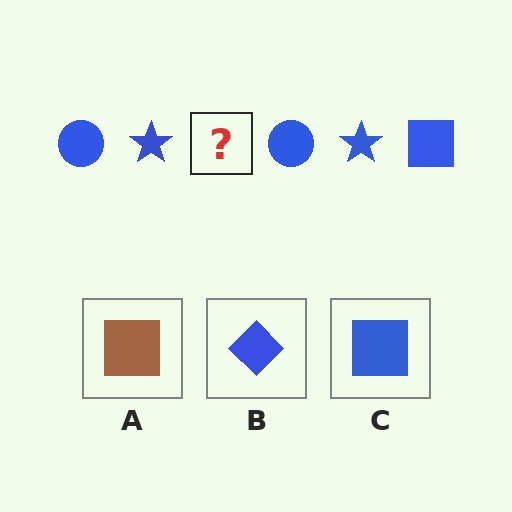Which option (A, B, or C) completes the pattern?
C.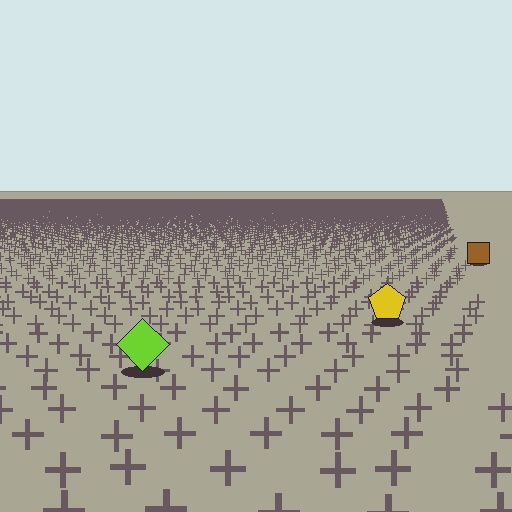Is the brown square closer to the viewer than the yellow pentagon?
No. The yellow pentagon is closer — you can tell from the texture gradient: the ground texture is coarser near it.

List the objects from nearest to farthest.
From nearest to farthest: the lime diamond, the yellow pentagon, the brown square.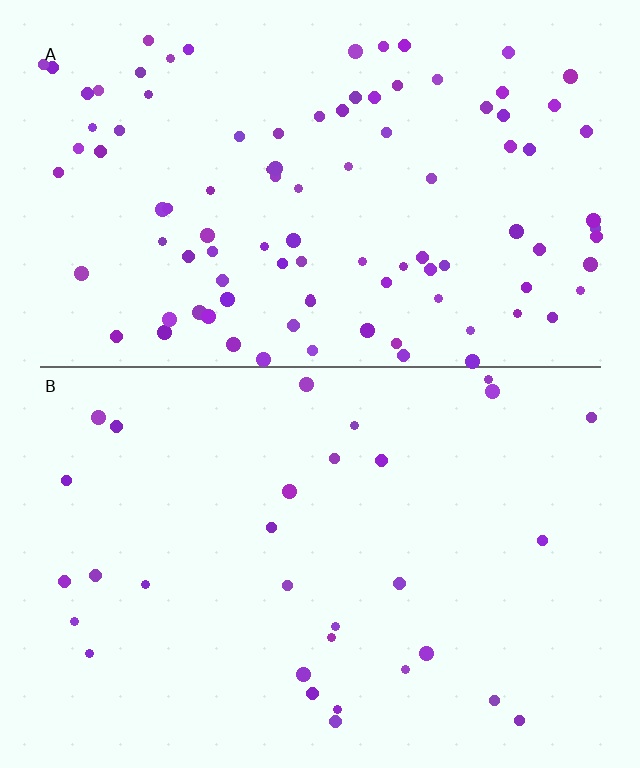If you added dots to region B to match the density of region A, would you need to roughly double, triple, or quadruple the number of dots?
Approximately triple.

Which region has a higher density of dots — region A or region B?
A (the top).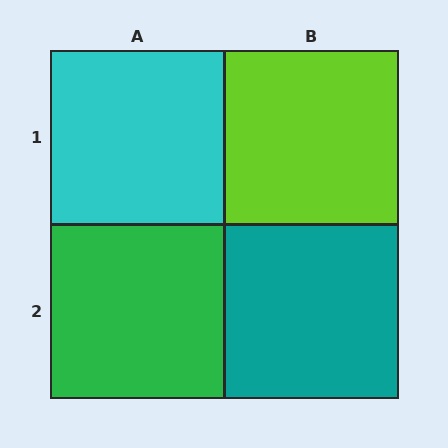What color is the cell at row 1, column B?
Lime.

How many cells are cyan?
1 cell is cyan.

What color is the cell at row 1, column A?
Cyan.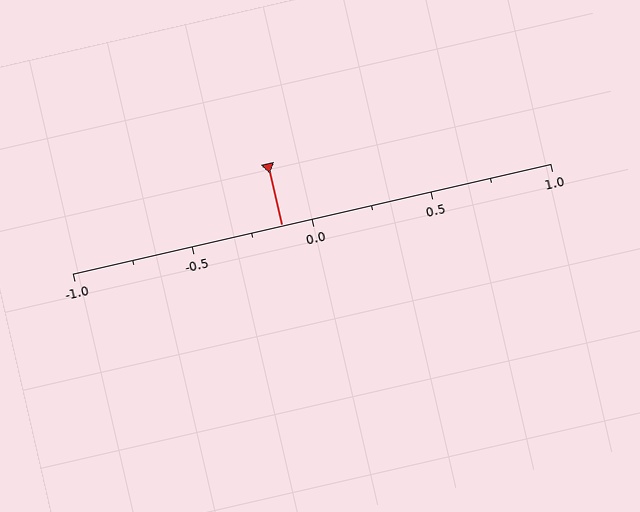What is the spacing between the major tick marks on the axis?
The major ticks are spaced 0.5 apart.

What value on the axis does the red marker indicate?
The marker indicates approximately -0.12.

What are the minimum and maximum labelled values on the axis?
The axis runs from -1.0 to 1.0.